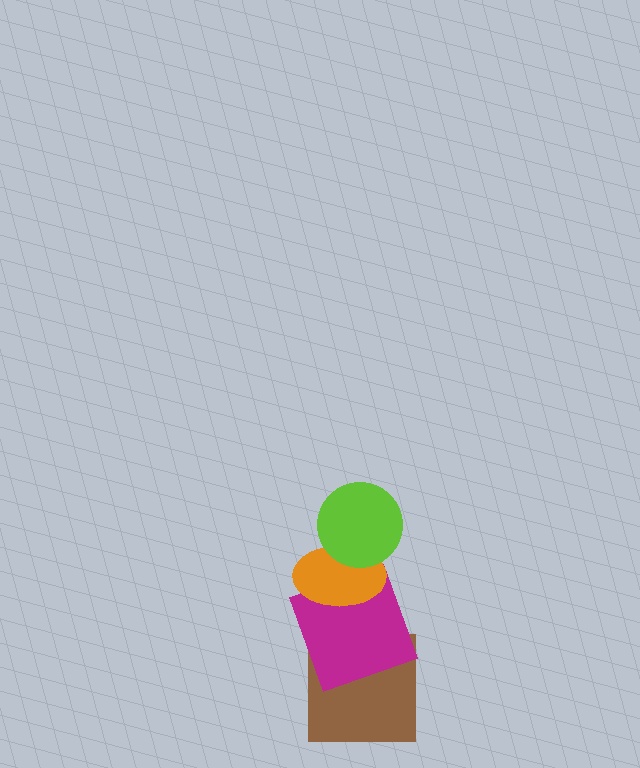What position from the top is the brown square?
The brown square is 4th from the top.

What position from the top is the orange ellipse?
The orange ellipse is 2nd from the top.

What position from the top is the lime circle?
The lime circle is 1st from the top.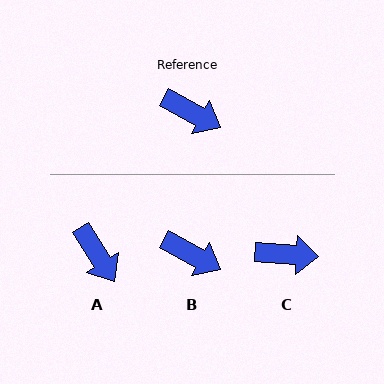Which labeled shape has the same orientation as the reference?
B.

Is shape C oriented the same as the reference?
No, it is off by about 25 degrees.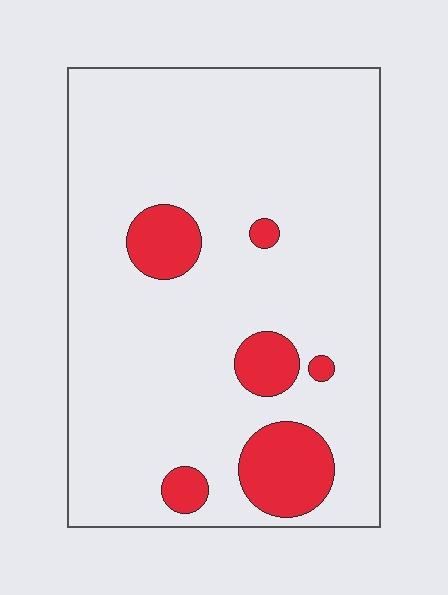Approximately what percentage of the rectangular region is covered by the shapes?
Approximately 15%.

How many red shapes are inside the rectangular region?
6.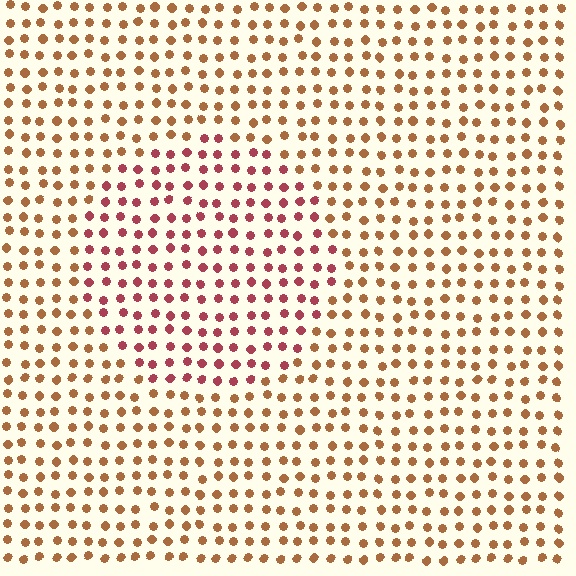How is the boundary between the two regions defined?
The boundary is defined purely by a slight shift in hue (about 37 degrees). Spacing, size, and orientation are identical on both sides.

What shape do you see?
I see a circle.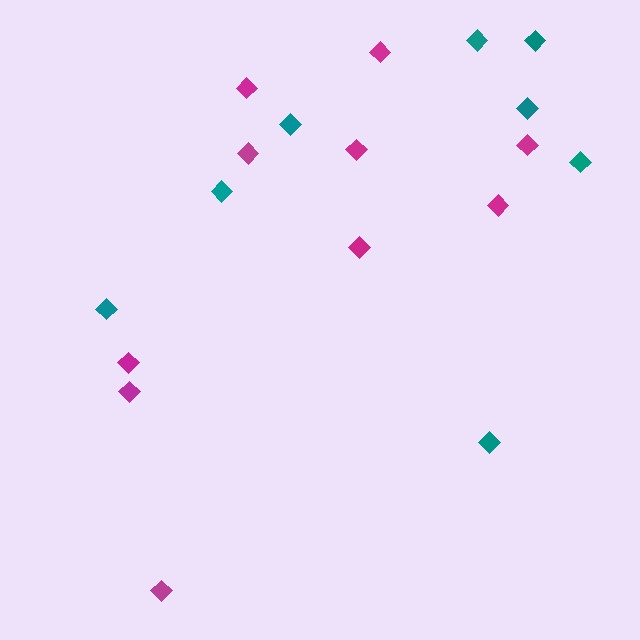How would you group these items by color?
There are 2 groups: one group of magenta diamonds (10) and one group of teal diamonds (8).